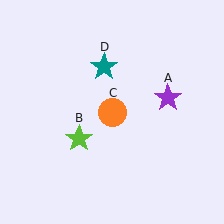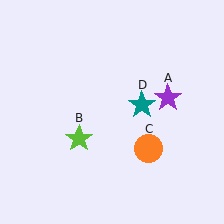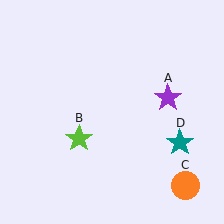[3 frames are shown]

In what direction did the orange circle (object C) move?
The orange circle (object C) moved down and to the right.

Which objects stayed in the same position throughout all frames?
Purple star (object A) and lime star (object B) remained stationary.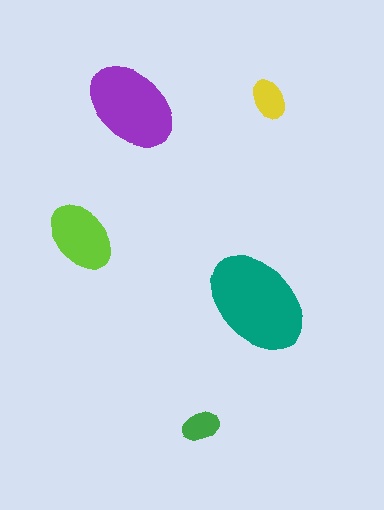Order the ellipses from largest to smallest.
the teal one, the purple one, the lime one, the yellow one, the green one.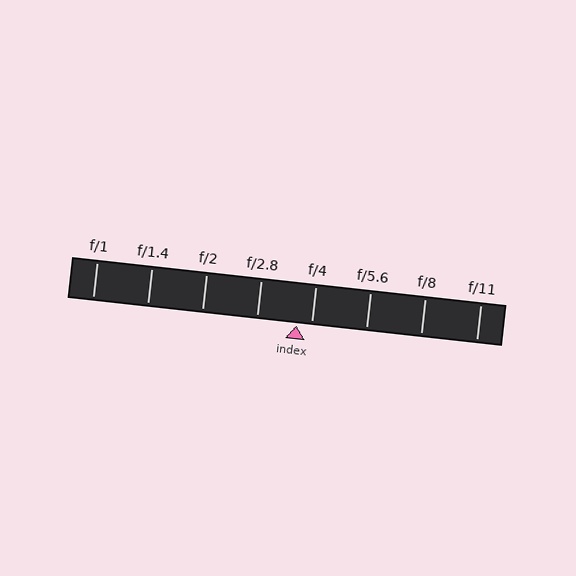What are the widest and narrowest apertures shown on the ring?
The widest aperture shown is f/1 and the narrowest is f/11.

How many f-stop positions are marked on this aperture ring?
There are 8 f-stop positions marked.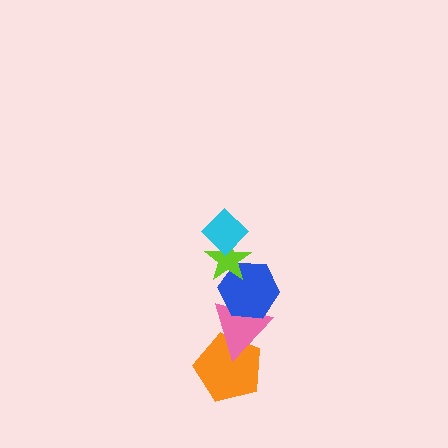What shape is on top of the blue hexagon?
The lime star is on top of the blue hexagon.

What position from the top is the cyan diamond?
The cyan diamond is 1st from the top.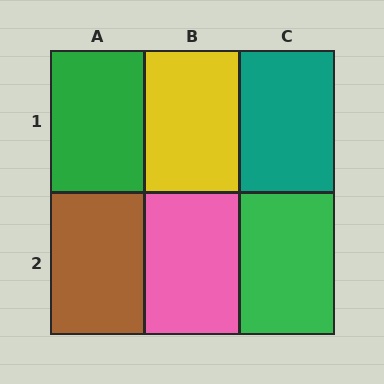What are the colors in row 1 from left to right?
Green, yellow, teal.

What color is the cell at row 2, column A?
Brown.